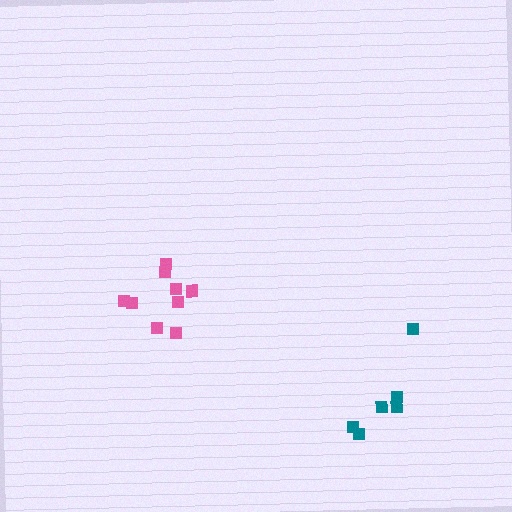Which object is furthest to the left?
The pink cluster is leftmost.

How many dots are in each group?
Group 1: 9 dots, Group 2: 6 dots (15 total).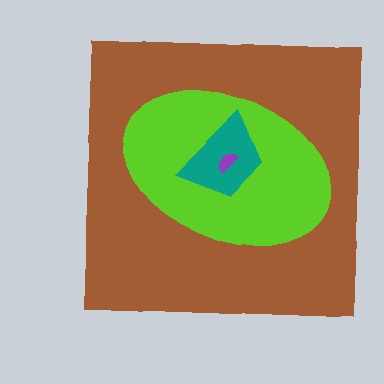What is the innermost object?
The purple semicircle.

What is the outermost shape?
The brown square.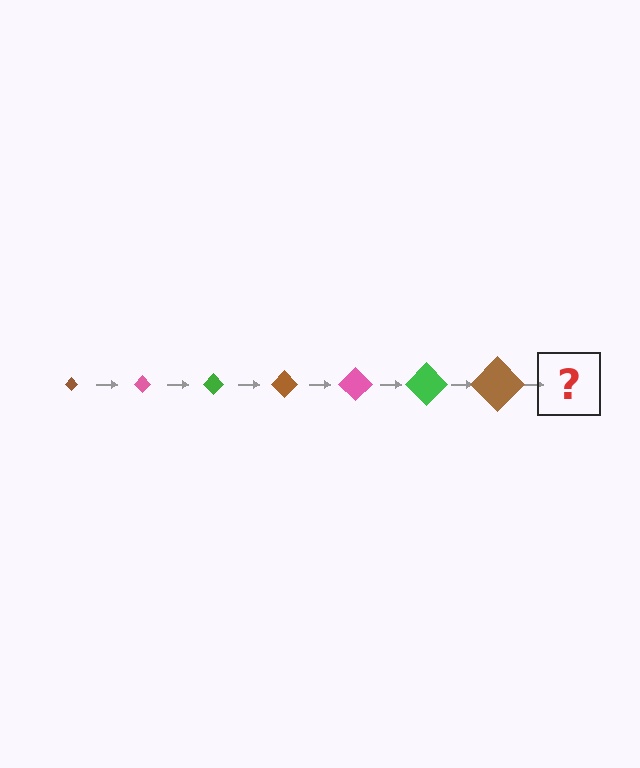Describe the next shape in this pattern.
It should be a pink diamond, larger than the previous one.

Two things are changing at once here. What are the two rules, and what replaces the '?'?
The two rules are that the diamond grows larger each step and the color cycles through brown, pink, and green. The '?' should be a pink diamond, larger than the previous one.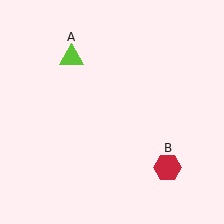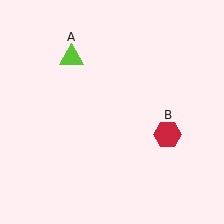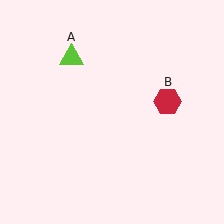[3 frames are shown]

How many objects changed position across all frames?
1 object changed position: red hexagon (object B).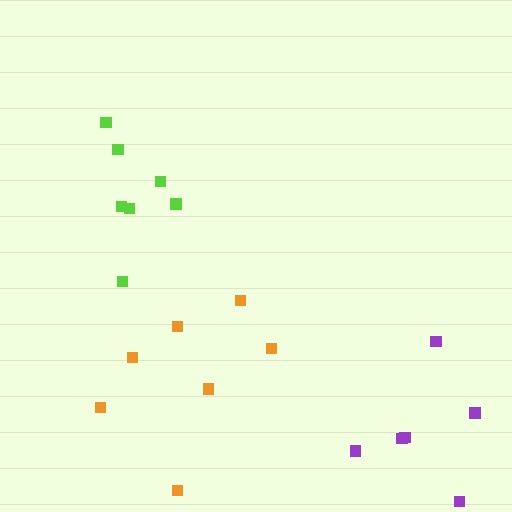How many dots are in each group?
Group 1: 7 dots, Group 2: 7 dots, Group 3: 6 dots (20 total).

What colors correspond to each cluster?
The clusters are colored: lime, orange, purple.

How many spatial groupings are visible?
There are 3 spatial groupings.